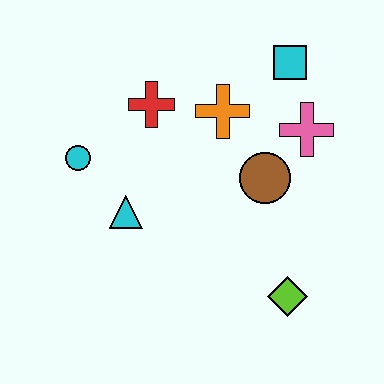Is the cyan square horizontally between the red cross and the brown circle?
No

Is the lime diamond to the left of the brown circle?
No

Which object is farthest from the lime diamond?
The cyan circle is farthest from the lime diamond.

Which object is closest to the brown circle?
The pink cross is closest to the brown circle.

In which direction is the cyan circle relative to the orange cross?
The cyan circle is to the left of the orange cross.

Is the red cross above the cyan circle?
Yes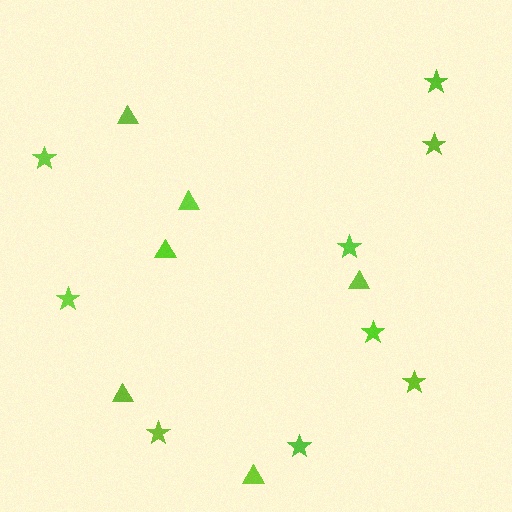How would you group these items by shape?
There are 2 groups: one group of stars (9) and one group of triangles (6).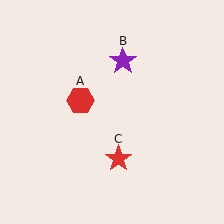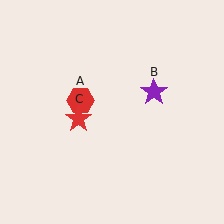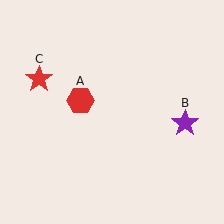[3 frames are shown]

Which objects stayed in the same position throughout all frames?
Red hexagon (object A) remained stationary.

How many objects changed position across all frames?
2 objects changed position: purple star (object B), red star (object C).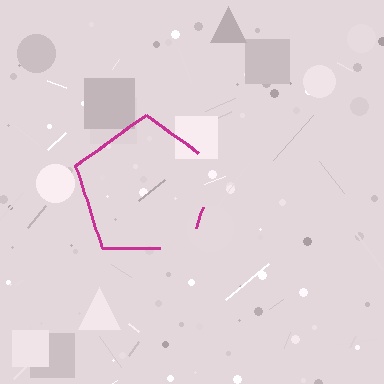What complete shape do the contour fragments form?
The contour fragments form a pentagon.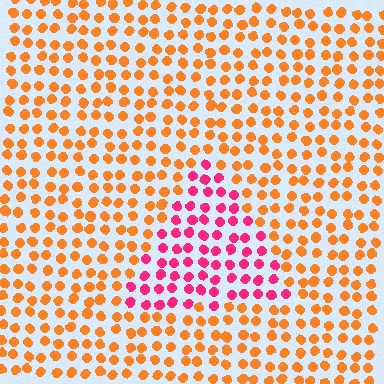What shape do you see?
I see a triangle.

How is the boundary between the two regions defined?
The boundary is defined purely by a slight shift in hue (about 52 degrees). Spacing, size, and orientation are identical on both sides.